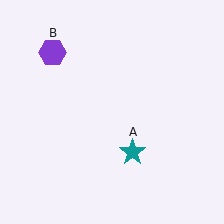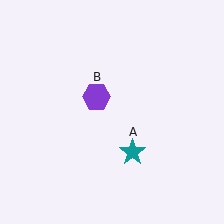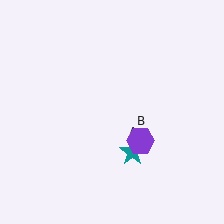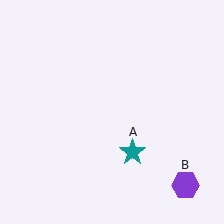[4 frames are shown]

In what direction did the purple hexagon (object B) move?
The purple hexagon (object B) moved down and to the right.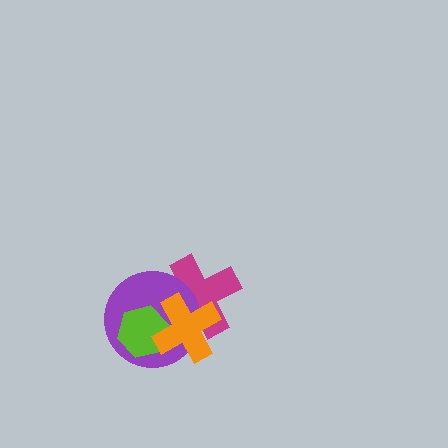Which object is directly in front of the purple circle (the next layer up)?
The lime hexagon is directly in front of the purple circle.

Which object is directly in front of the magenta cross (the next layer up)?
The purple circle is directly in front of the magenta cross.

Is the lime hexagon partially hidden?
Yes, it is partially covered by another shape.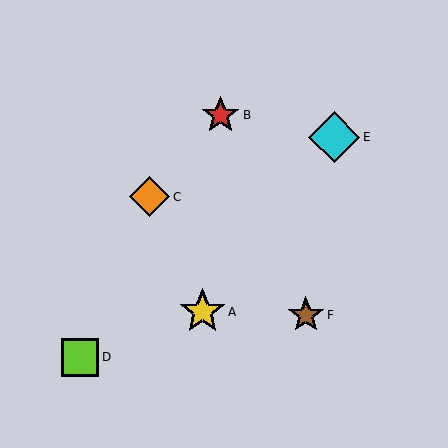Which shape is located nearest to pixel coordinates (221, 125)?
The red star (labeled B) at (220, 115) is nearest to that location.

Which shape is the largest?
The cyan diamond (labeled E) is the largest.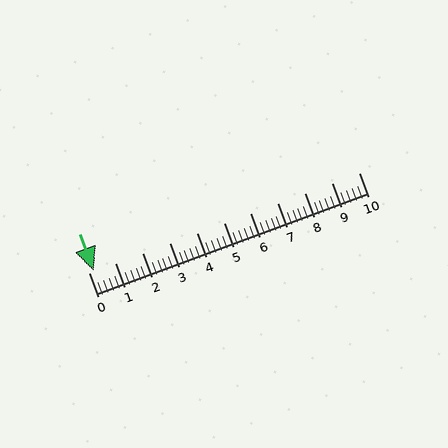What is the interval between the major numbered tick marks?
The major tick marks are spaced 1 units apart.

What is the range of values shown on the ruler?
The ruler shows values from 0 to 10.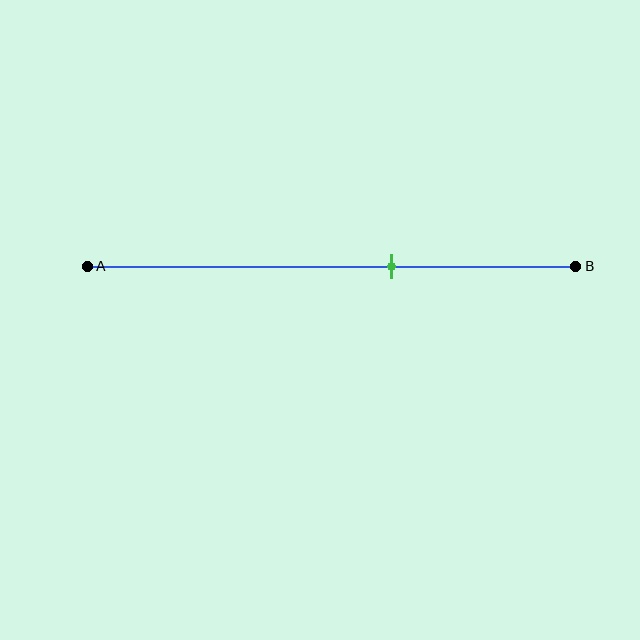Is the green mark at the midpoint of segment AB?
No, the mark is at about 60% from A, not at the 50% midpoint.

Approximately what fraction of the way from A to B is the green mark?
The green mark is approximately 60% of the way from A to B.